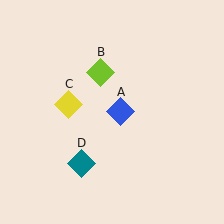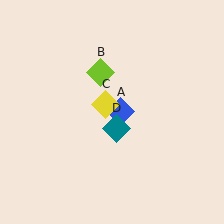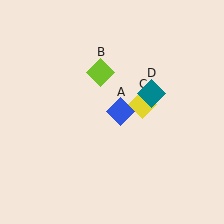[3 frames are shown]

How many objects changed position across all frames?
2 objects changed position: yellow diamond (object C), teal diamond (object D).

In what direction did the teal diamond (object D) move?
The teal diamond (object D) moved up and to the right.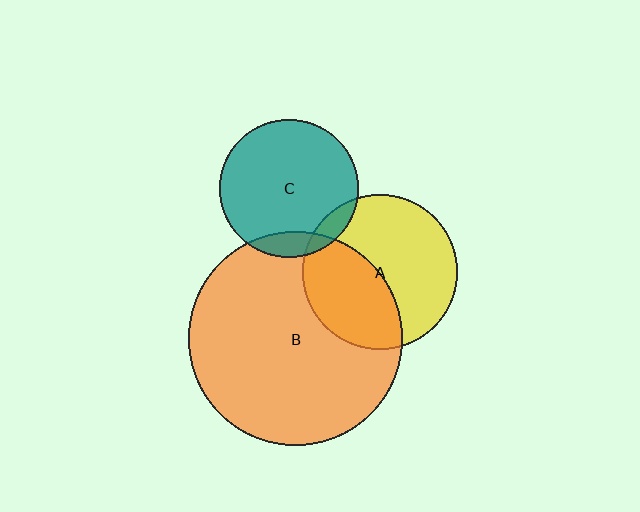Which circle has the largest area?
Circle B (orange).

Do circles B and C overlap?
Yes.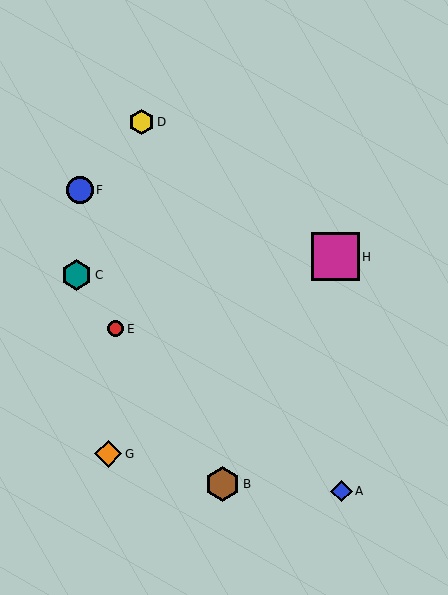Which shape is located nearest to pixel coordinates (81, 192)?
The blue circle (labeled F) at (80, 190) is nearest to that location.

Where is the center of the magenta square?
The center of the magenta square is at (335, 257).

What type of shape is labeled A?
Shape A is a blue diamond.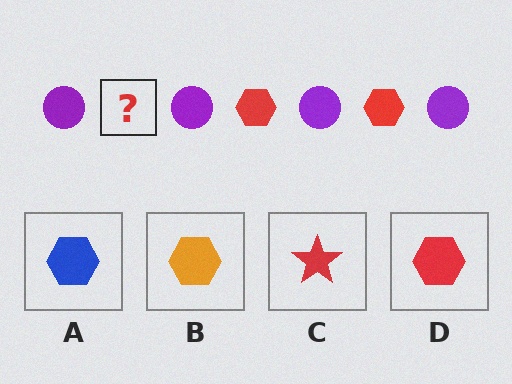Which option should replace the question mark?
Option D.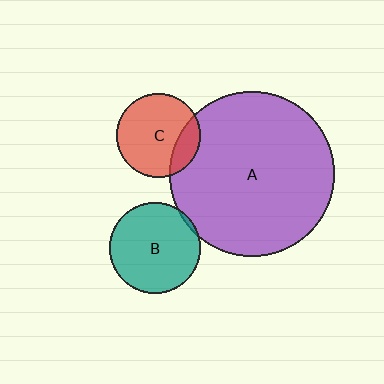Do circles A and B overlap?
Yes.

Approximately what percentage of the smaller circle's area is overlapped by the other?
Approximately 5%.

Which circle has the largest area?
Circle A (purple).